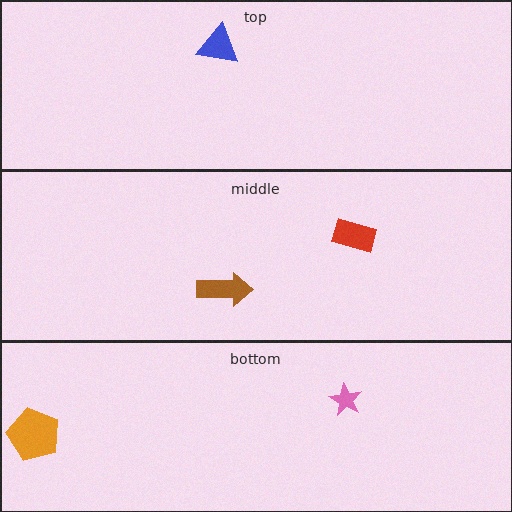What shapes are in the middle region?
The red rectangle, the brown arrow.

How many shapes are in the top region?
1.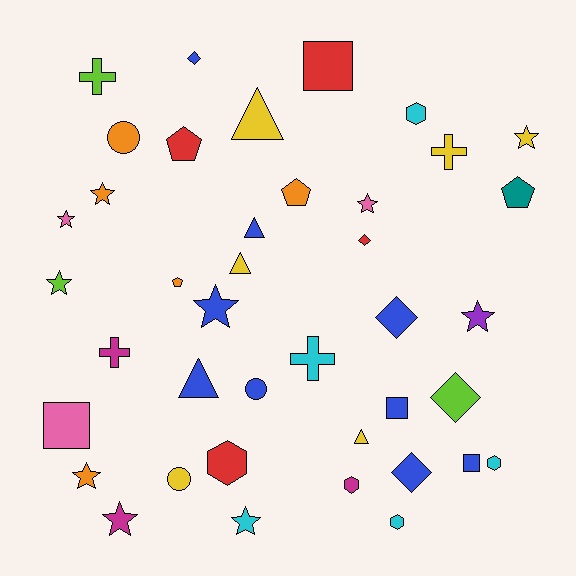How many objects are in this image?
There are 40 objects.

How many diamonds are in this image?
There are 5 diamonds.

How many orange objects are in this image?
There are 5 orange objects.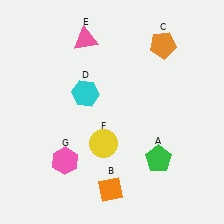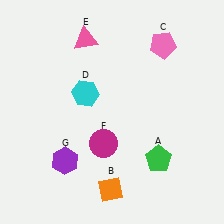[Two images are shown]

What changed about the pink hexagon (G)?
In Image 1, G is pink. In Image 2, it changed to purple.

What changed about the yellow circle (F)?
In Image 1, F is yellow. In Image 2, it changed to magenta.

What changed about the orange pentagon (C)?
In Image 1, C is orange. In Image 2, it changed to pink.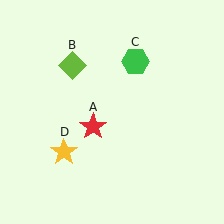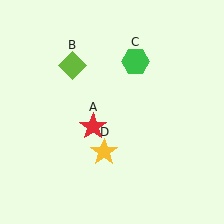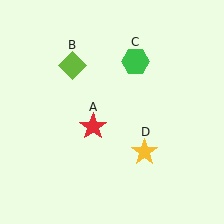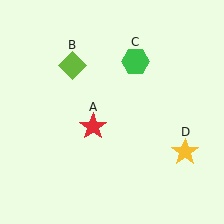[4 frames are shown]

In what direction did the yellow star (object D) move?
The yellow star (object D) moved right.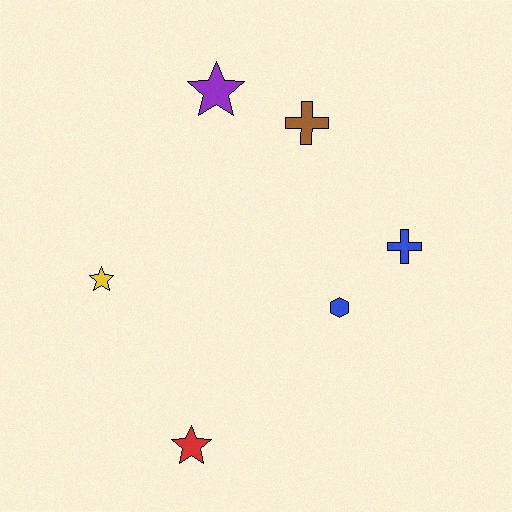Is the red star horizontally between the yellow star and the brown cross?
Yes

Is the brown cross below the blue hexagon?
No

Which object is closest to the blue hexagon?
The blue cross is closest to the blue hexagon.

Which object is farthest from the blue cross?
The yellow star is farthest from the blue cross.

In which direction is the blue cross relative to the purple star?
The blue cross is to the right of the purple star.